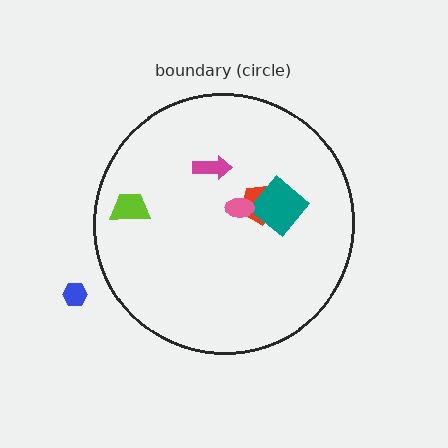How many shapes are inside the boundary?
5 inside, 1 outside.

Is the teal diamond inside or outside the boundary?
Inside.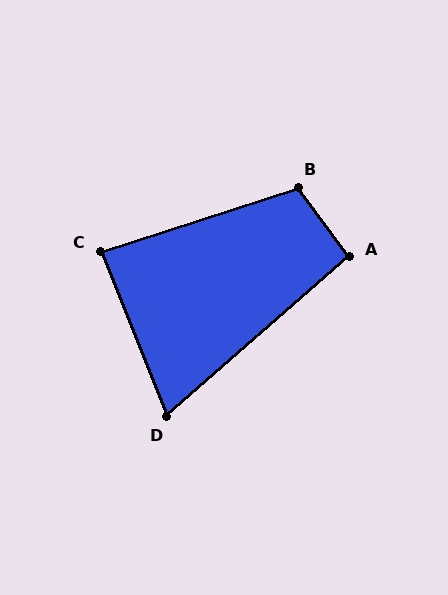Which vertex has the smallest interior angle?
D, at approximately 71 degrees.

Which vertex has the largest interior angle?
B, at approximately 109 degrees.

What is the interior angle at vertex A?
Approximately 94 degrees (approximately right).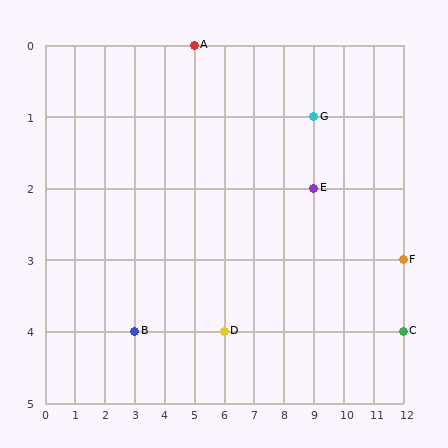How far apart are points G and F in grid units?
Points G and F are 3 columns and 2 rows apart (about 3.6 grid units diagonally).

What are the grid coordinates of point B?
Point B is at grid coordinates (3, 4).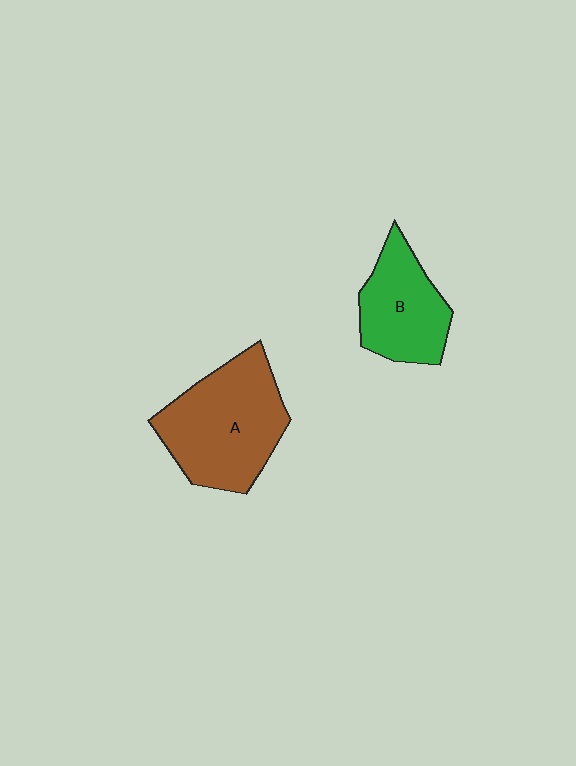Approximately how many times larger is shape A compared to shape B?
Approximately 1.5 times.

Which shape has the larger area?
Shape A (brown).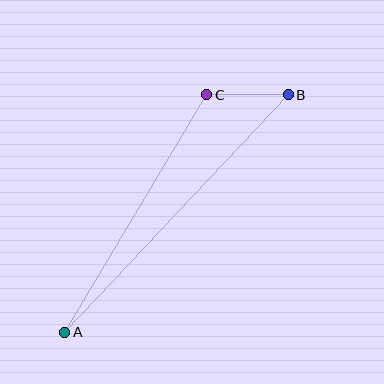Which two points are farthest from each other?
Points A and B are farthest from each other.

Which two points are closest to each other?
Points B and C are closest to each other.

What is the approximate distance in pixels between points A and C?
The distance between A and C is approximately 277 pixels.